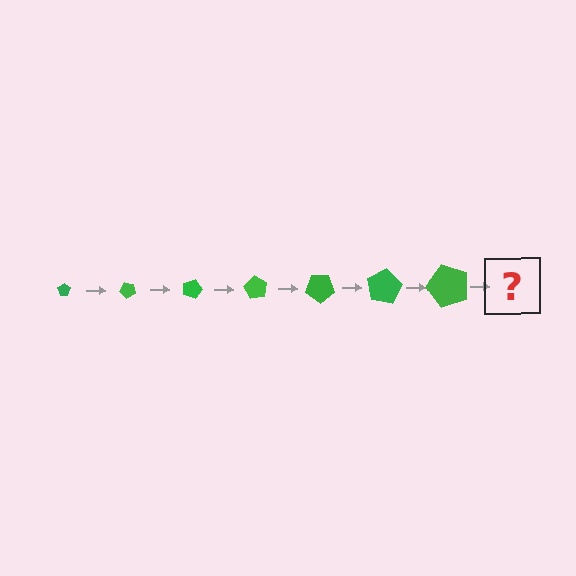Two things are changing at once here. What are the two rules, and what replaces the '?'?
The two rules are that the pentagon grows larger each step and it rotates 45 degrees each step. The '?' should be a pentagon, larger than the previous one and rotated 315 degrees from the start.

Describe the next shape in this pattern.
It should be a pentagon, larger than the previous one and rotated 315 degrees from the start.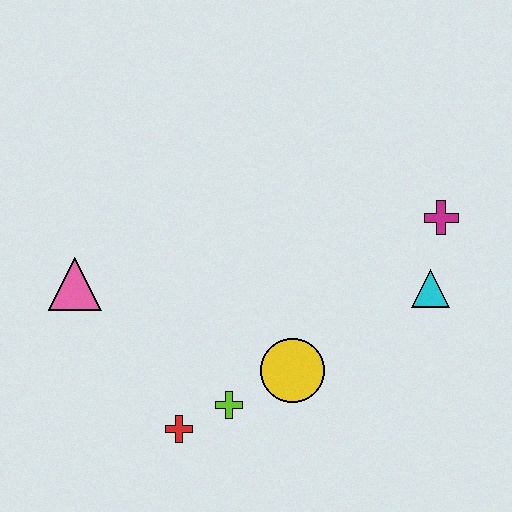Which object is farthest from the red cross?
The magenta cross is farthest from the red cross.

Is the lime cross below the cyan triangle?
Yes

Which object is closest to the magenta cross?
The cyan triangle is closest to the magenta cross.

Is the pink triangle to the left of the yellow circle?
Yes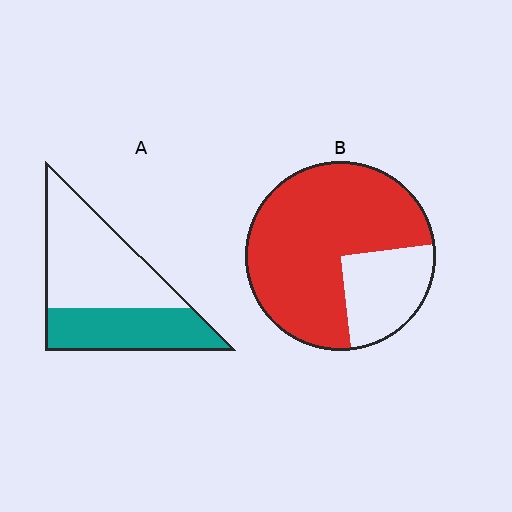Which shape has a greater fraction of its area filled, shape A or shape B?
Shape B.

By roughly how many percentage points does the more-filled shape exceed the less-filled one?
By roughly 35 percentage points (B over A).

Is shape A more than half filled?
No.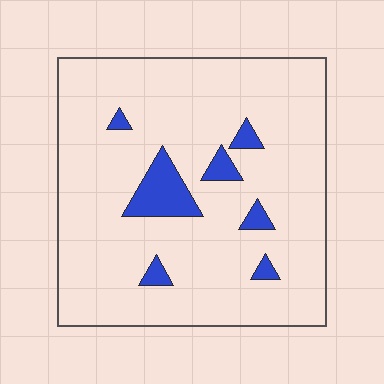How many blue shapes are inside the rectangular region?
7.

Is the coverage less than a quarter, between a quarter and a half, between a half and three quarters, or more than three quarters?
Less than a quarter.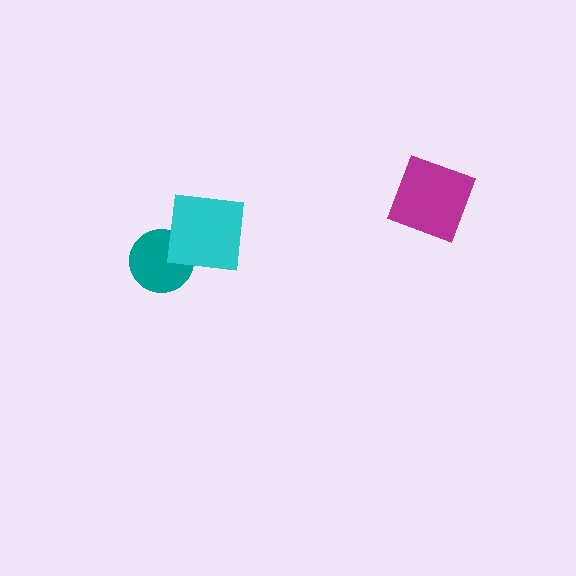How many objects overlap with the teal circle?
1 object overlaps with the teal circle.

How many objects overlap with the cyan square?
1 object overlaps with the cyan square.